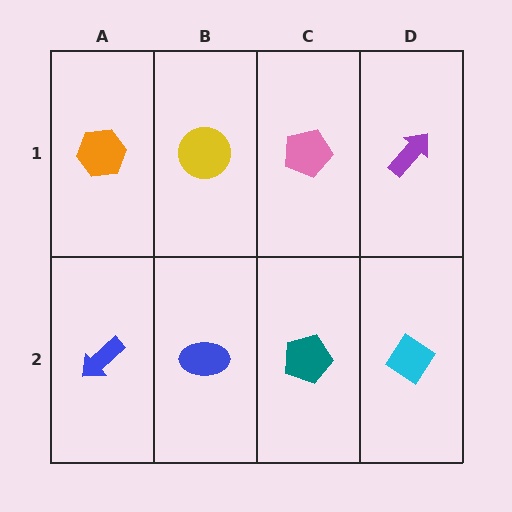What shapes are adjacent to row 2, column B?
A yellow circle (row 1, column B), a blue arrow (row 2, column A), a teal pentagon (row 2, column C).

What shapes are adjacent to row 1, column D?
A cyan diamond (row 2, column D), a pink pentagon (row 1, column C).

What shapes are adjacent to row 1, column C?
A teal pentagon (row 2, column C), a yellow circle (row 1, column B), a purple arrow (row 1, column D).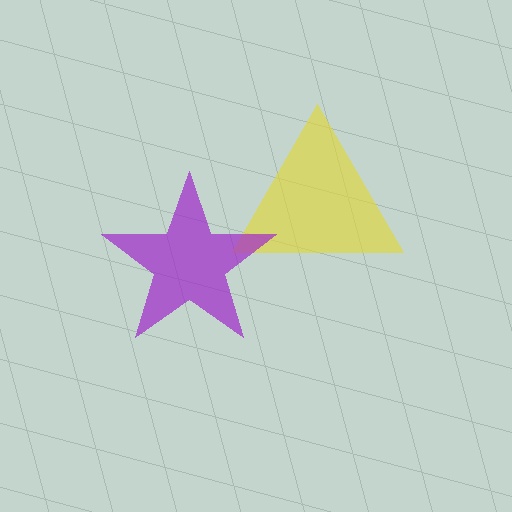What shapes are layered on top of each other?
The layered shapes are: a yellow triangle, a purple star.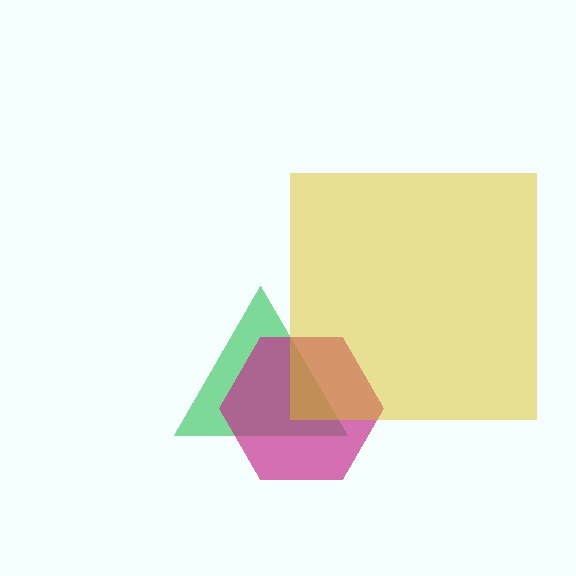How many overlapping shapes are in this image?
There are 3 overlapping shapes in the image.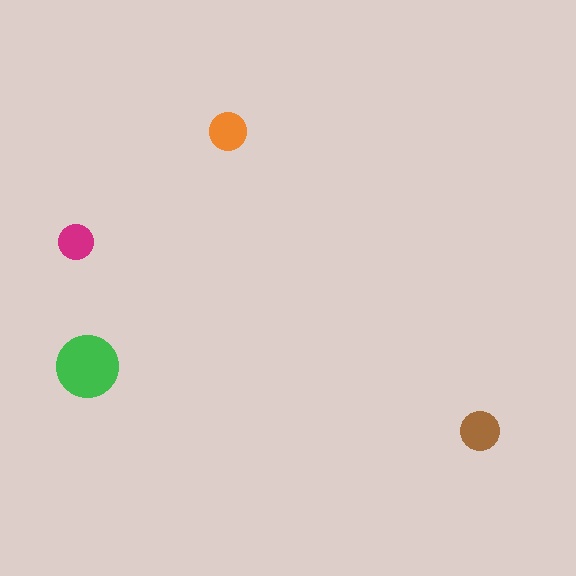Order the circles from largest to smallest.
the green one, the brown one, the orange one, the magenta one.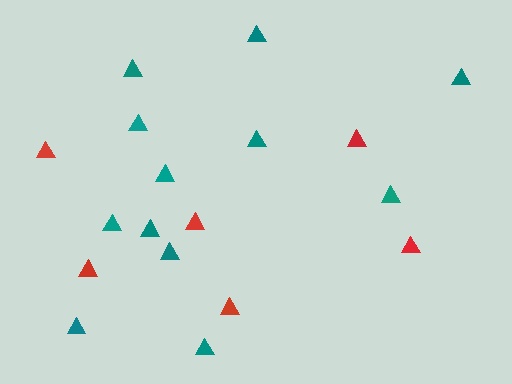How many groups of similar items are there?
There are 2 groups: one group of red triangles (6) and one group of teal triangles (12).